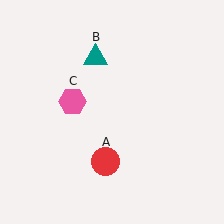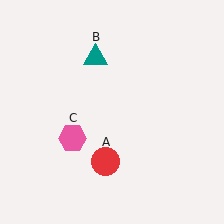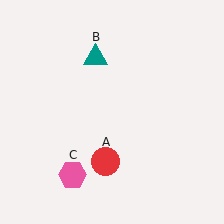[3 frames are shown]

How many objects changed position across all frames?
1 object changed position: pink hexagon (object C).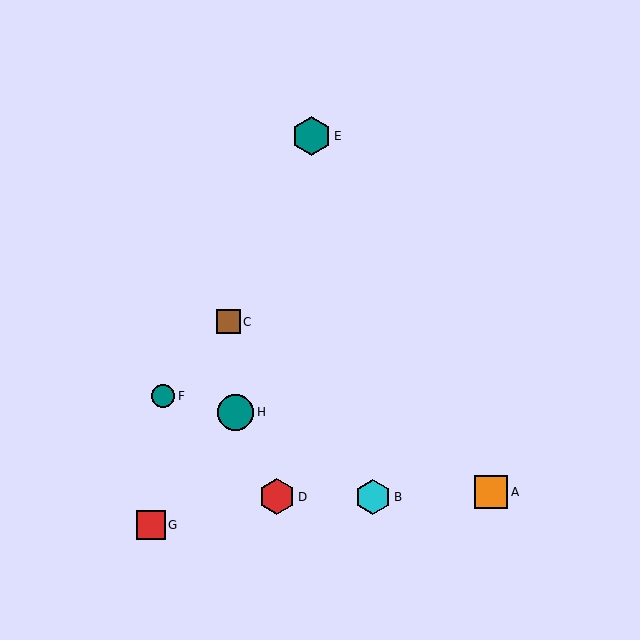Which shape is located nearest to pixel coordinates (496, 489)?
The orange square (labeled A) at (491, 492) is nearest to that location.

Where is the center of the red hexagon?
The center of the red hexagon is at (277, 497).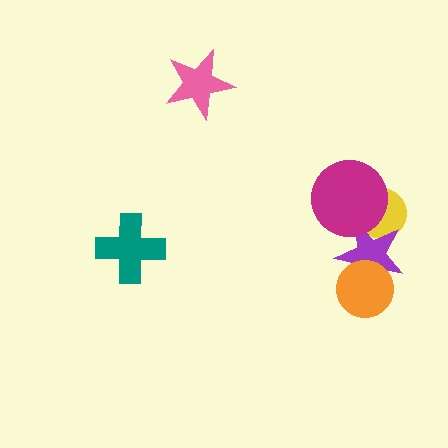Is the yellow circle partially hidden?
Yes, it is partially covered by another shape.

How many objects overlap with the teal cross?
0 objects overlap with the teal cross.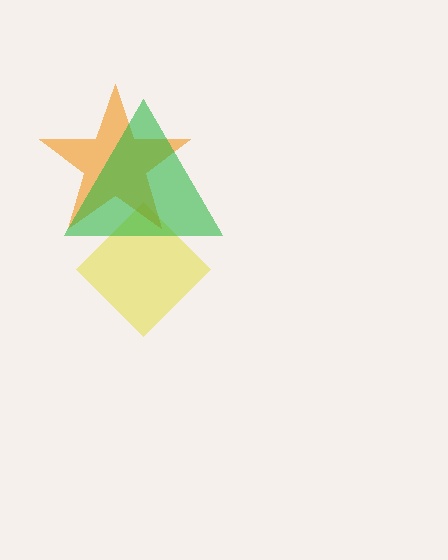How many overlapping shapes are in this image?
There are 3 overlapping shapes in the image.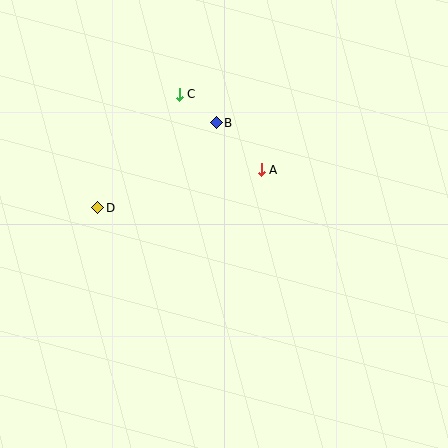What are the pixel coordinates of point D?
Point D is at (98, 208).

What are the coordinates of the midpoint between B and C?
The midpoint between B and C is at (198, 109).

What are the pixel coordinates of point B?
Point B is at (216, 123).